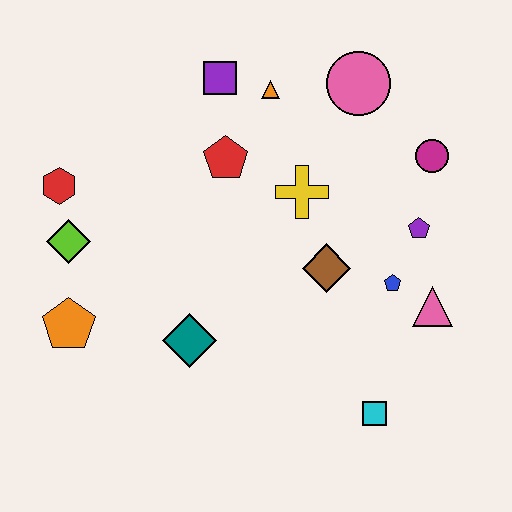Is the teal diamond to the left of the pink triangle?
Yes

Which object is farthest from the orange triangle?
The cyan square is farthest from the orange triangle.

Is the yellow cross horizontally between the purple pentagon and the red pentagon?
Yes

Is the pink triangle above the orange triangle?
No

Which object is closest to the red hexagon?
The lime diamond is closest to the red hexagon.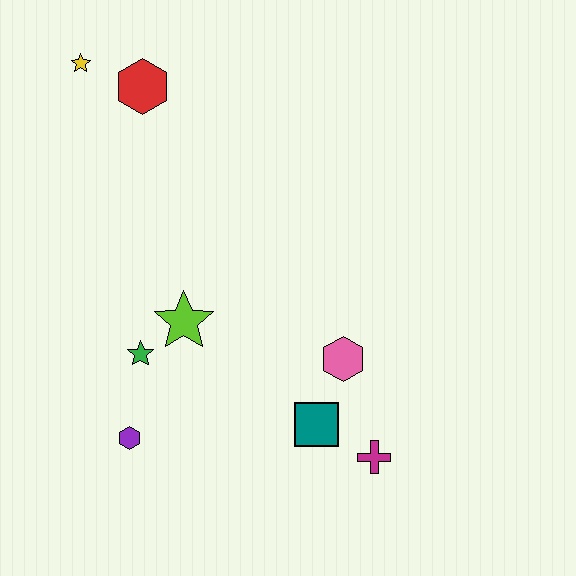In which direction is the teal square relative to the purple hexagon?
The teal square is to the right of the purple hexagon.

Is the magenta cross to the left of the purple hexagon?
No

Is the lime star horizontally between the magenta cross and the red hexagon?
Yes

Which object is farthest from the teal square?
The yellow star is farthest from the teal square.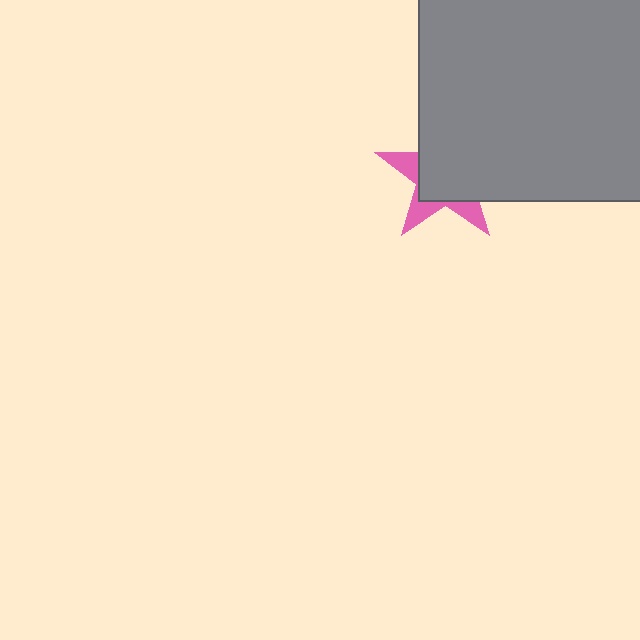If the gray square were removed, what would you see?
You would see the complete pink star.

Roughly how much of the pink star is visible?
A small part of it is visible (roughly 33%).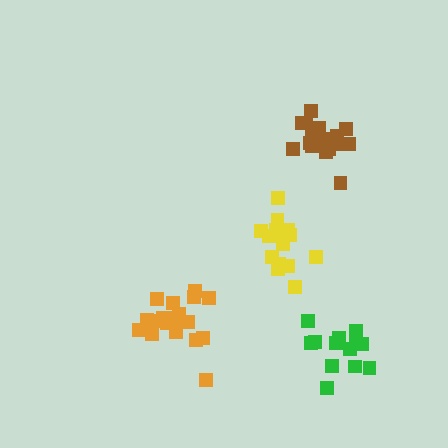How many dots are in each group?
Group 1: 13 dots, Group 2: 18 dots, Group 3: 15 dots, Group 4: 19 dots (65 total).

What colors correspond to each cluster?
The clusters are colored: green, orange, yellow, brown.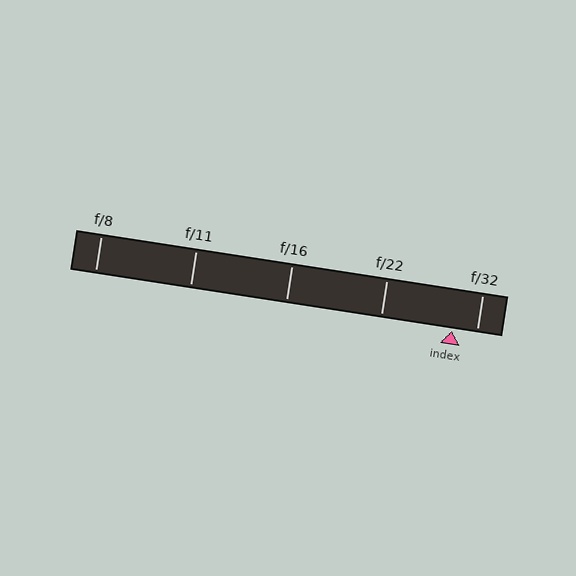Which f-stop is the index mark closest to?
The index mark is closest to f/32.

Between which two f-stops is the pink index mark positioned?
The index mark is between f/22 and f/32.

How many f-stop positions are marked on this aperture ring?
There are 5 f-stop positions marked.